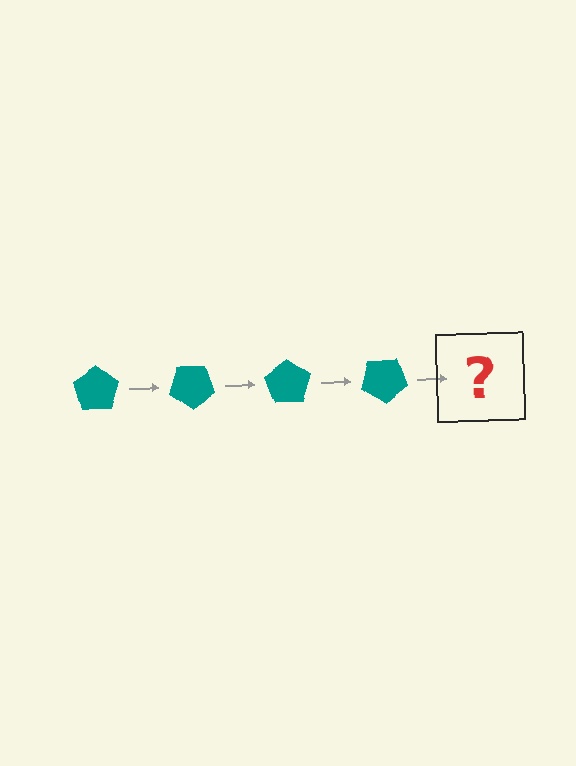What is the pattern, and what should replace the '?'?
The pattern is that the pentagon rotates 35 degrees each step. The '?' should be a teal pentagon rotated 140 degrees.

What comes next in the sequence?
The next element should be a teal pentagon rotated 140 degrees.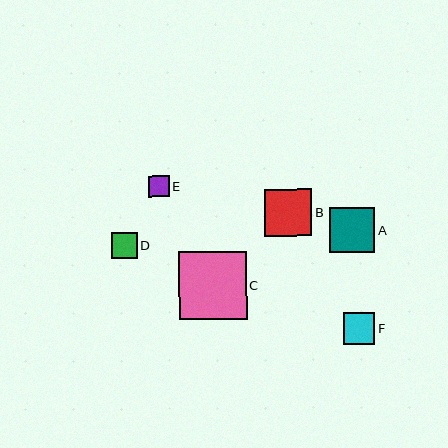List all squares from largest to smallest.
From largest to smallest: C, B, A, F, D, E.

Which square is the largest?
Square C is the largest with a size of approximately 68 pixels.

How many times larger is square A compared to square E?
Square A is approximately 2.2 times the size of square E.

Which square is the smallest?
Square E is the smallest with a size of approximately 21 pixels.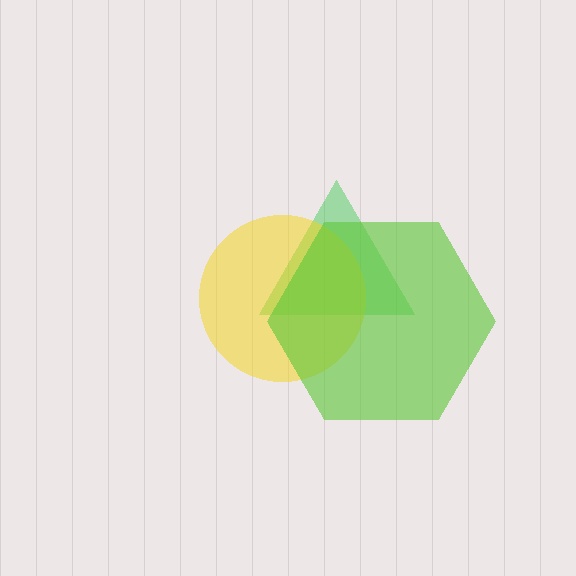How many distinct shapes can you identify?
There are 3 distinct shapes: a green triangle, a yellow circle, a lime hexagon.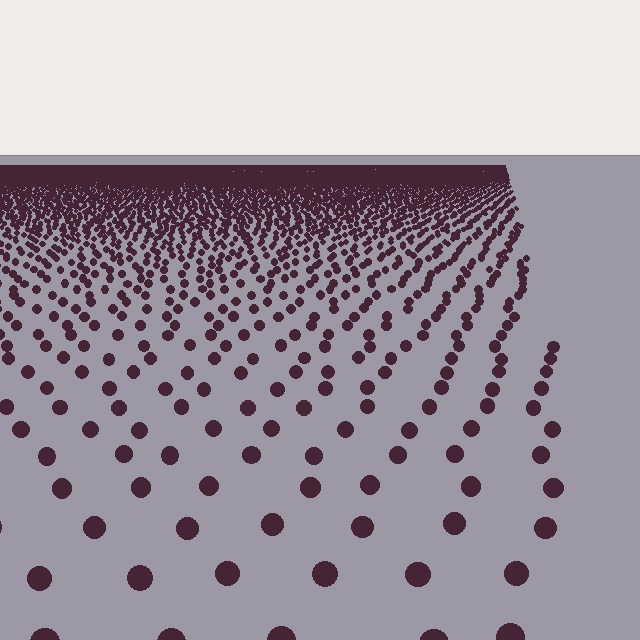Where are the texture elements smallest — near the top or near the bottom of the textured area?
Near the top.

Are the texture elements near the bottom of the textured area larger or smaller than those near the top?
Larger. Near the bottom, elements are closer to the viewer and appear at a bigger on-screen size.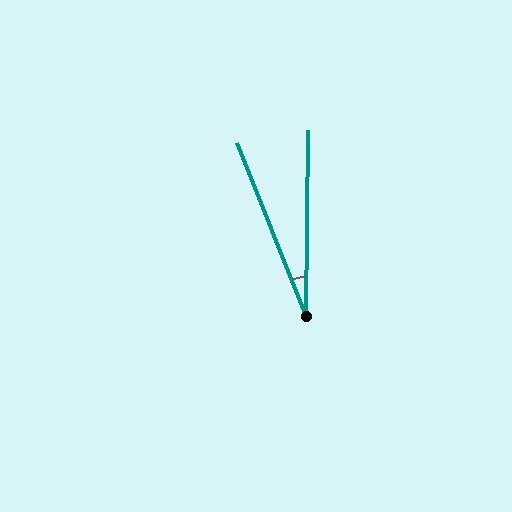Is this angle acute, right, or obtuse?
It is acute.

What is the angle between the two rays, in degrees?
Approximately 22 degrees.